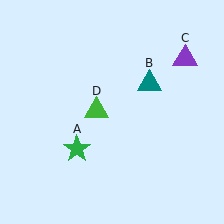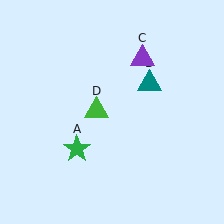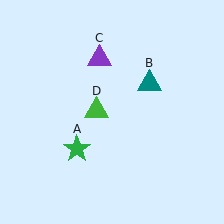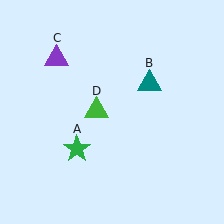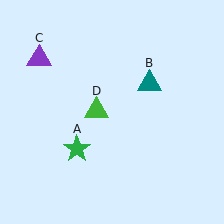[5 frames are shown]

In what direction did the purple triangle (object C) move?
The purple triangle (object C) moved left.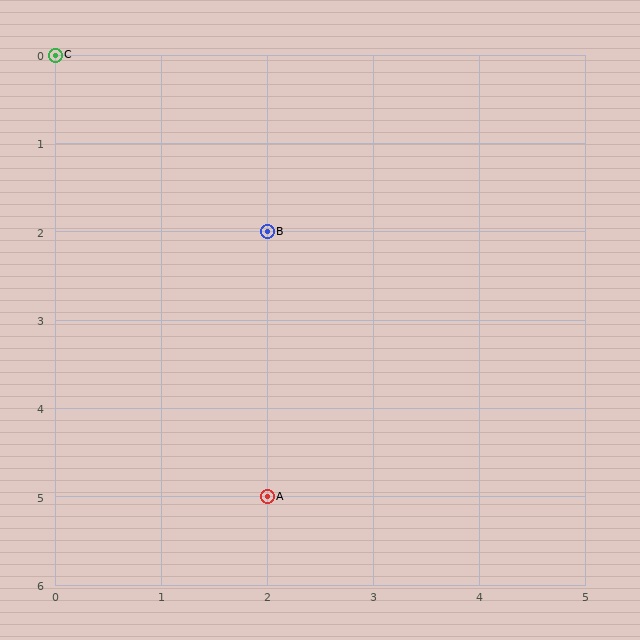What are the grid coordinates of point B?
Point B is at grid coordinates (2, 2).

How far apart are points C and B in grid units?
Points C and B are 2 columns and 2 rows apart (about 2.8 grid units diagonally).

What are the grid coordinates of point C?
Point C is at grid coordinates (0, 0).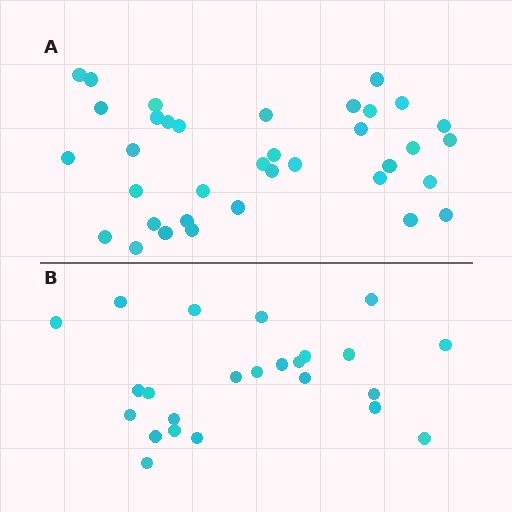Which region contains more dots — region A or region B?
Region A (the top region) has more dots.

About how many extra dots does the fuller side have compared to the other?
Region A has roughly 12 or so more dots than region B.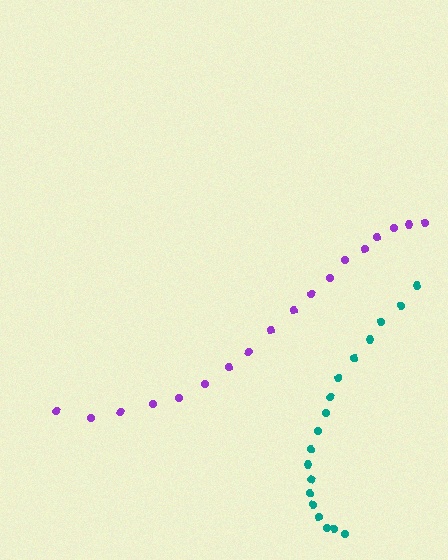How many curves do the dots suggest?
There are 2 distinct paths.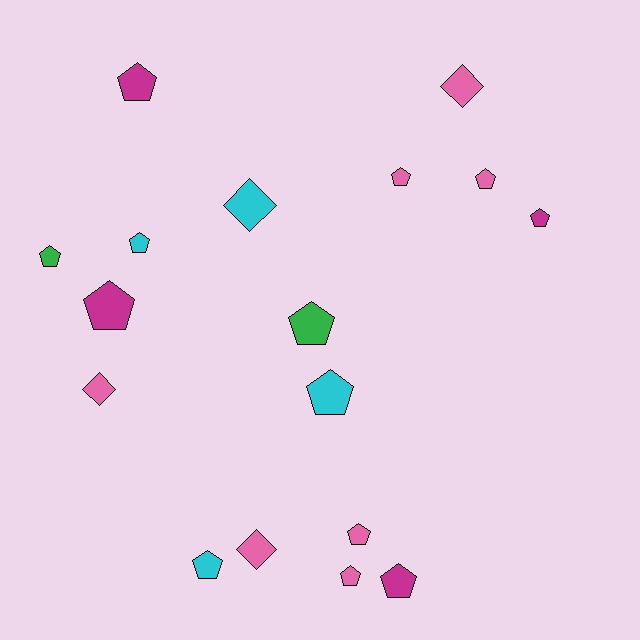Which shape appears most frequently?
Pentagon, with 13 objects.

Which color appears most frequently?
Pink, with 7 objects.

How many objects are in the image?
There are 17 objects.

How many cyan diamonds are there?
There is 1 cyan diamond.